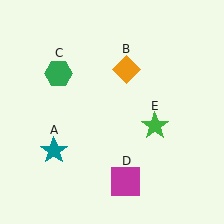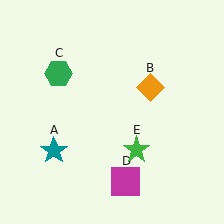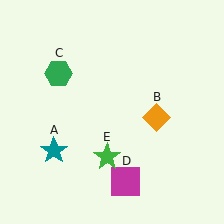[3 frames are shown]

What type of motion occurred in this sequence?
The orange diamond (object B), green star (object E) rotated clockwise around the center of the scene.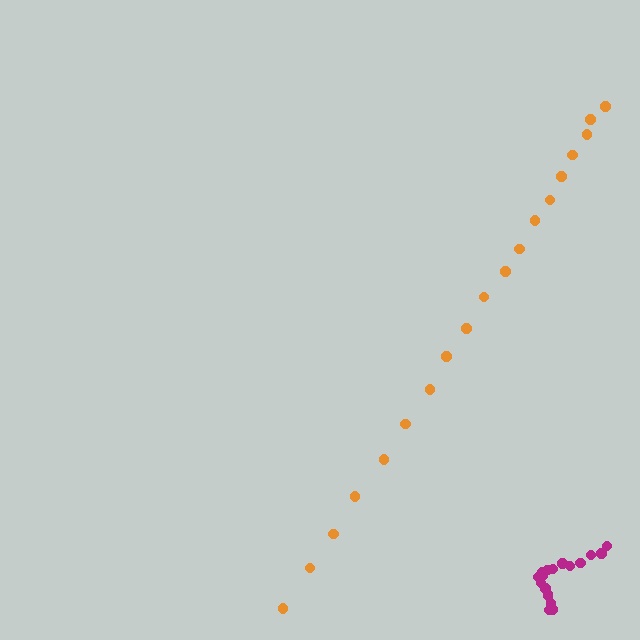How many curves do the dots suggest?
There are 2 distinct paths.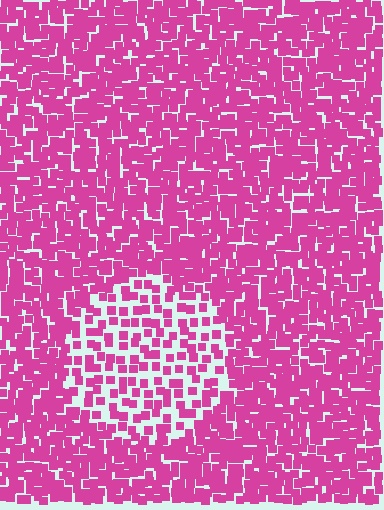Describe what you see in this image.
The image contains small magenta elements arranged at two different densities. A circle-shaped region is visible where the elements are less densely packed than the surrounding area.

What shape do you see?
I see a circle.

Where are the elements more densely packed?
The elements are more densely packed outside the circle boundary.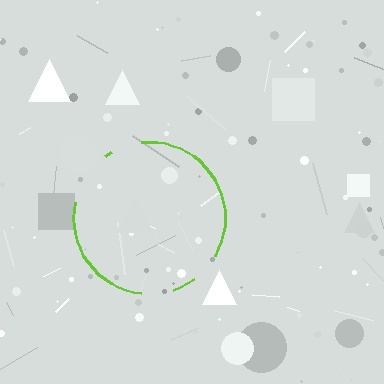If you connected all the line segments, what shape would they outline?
They would outline a circle.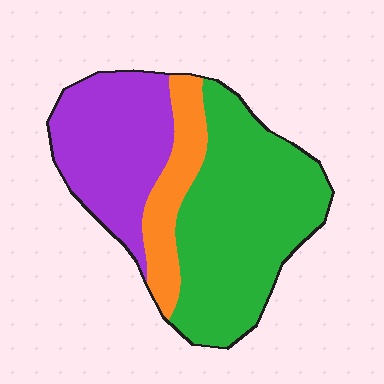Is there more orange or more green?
Green.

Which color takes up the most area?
Green, at roughly 50%.